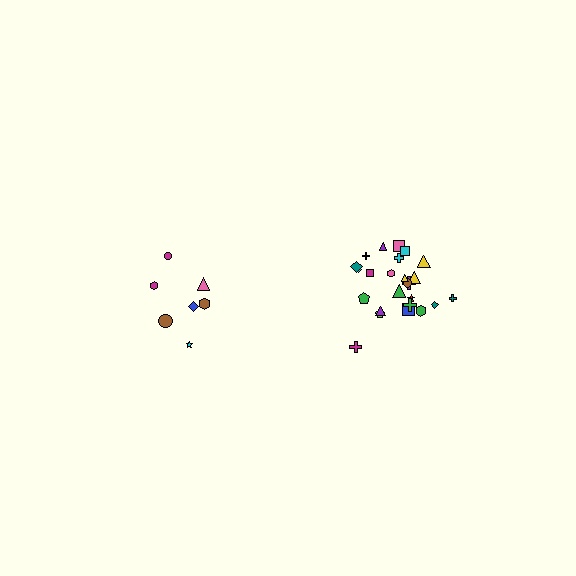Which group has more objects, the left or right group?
The right group.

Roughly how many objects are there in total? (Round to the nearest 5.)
Roughly 30 objects in total.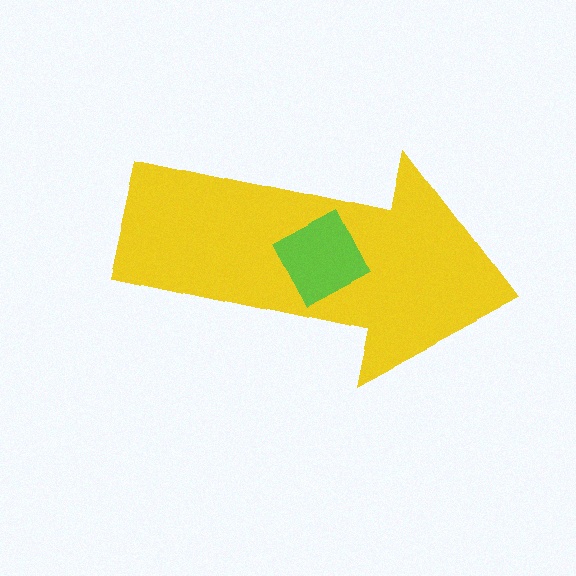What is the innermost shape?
The lime diamond.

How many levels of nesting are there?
2.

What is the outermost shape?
The yellow arrow.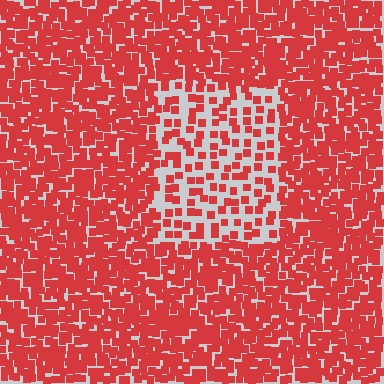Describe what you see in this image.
The image contains small red elements arranged at two different densities. A rectangle-shaped region is visible where the elements are less densely packed than the surrounding area.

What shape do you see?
I see a rectangle.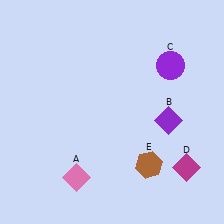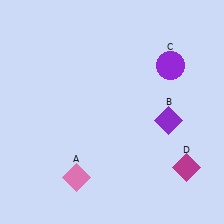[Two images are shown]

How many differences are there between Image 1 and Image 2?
There is 1 difference between the two images.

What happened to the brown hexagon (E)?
The brown hexagon (E) was removed in Image 2. It was in the bottom-right area of Image 1.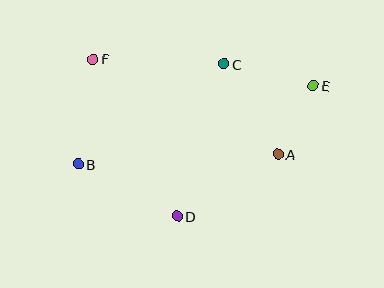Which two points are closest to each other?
Points A and E are closest to each other.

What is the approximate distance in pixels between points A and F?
The distance between A and F is approximately 208 pixels.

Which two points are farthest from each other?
Points B and E are farthest from each other.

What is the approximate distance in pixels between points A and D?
The distance between A and D is approximately 118 pixels.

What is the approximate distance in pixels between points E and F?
The distance between E and F is approximately 222 pixels.